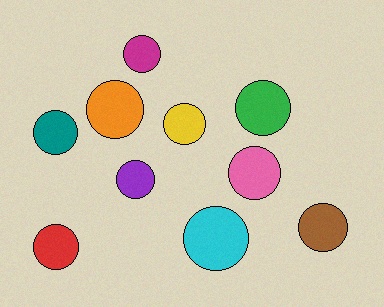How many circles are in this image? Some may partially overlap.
There are 10 circles.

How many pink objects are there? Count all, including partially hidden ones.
There is 1 pink object.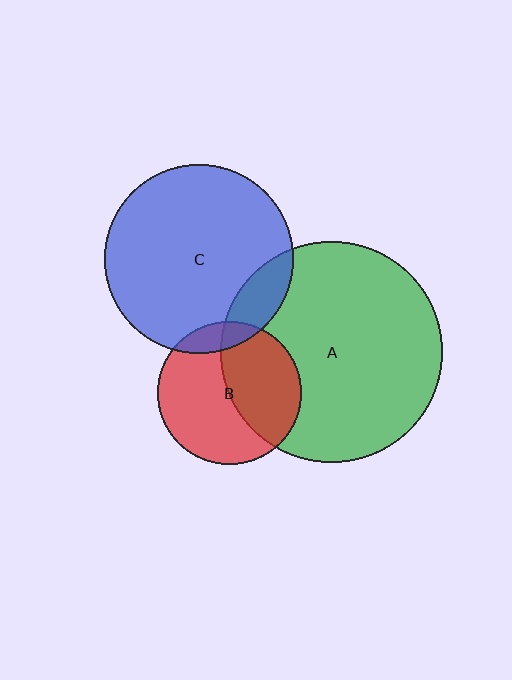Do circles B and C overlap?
Yes.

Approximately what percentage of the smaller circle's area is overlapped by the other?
Approximately 10%.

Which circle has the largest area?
Circle A (green).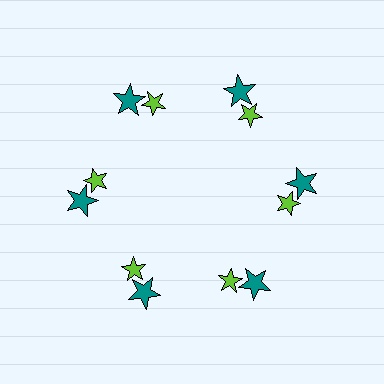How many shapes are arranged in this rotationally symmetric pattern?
There are 12 shapes, arranged in 6 groups of 2.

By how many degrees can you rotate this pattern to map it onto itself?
The pattern maps onto itself every 60 degrees of rotation.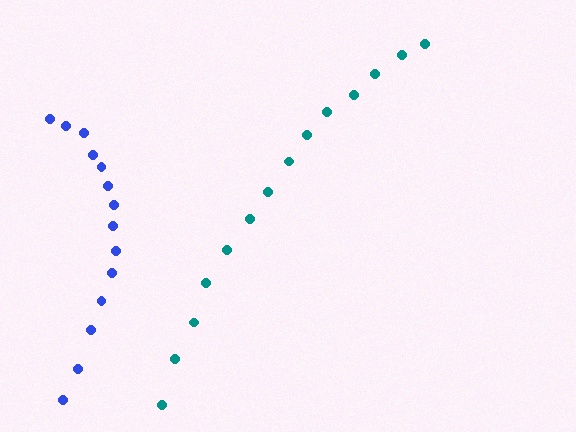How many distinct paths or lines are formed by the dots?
There are 2 distinct paths.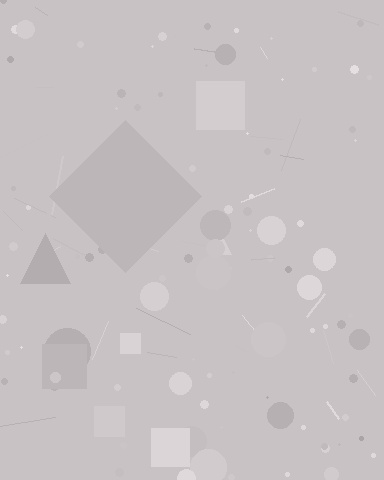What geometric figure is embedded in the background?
A diamond is embedded in the background.